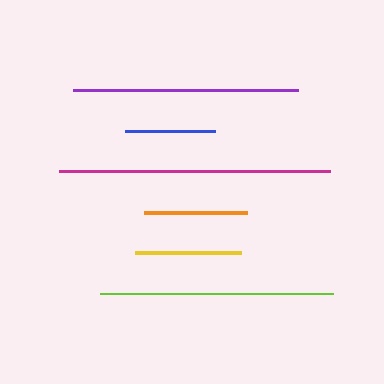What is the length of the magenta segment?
The magenta segment is approximately 271 pixels long.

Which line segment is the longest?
The magenta line is the longest at approximately 271 pixels.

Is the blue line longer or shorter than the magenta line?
The magenta line is longer than the blue line.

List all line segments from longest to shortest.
From longest to shortest: magenta, lime, purple, yellow, orange, blue.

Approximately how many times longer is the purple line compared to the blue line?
The purple line is approximately 2.5 times the length of the blue line.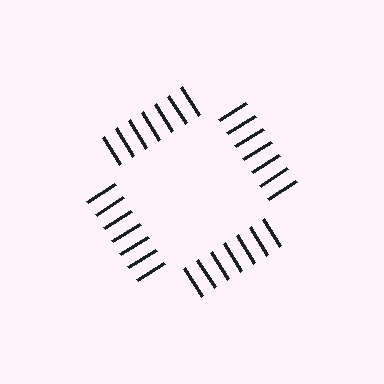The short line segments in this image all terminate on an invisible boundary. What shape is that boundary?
An illusory square — the line segments terminate on its edges but no continuous stroke is drawn.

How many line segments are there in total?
28 — 7 along each of the 4 edges.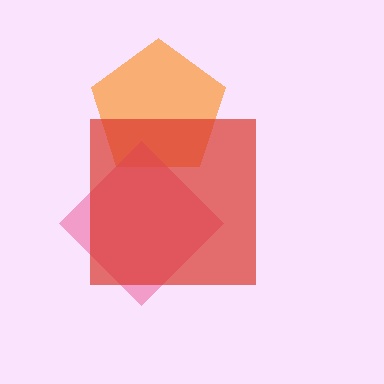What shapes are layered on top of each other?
The layered shapes are: an orange pentagon, a pink diamond, a red square.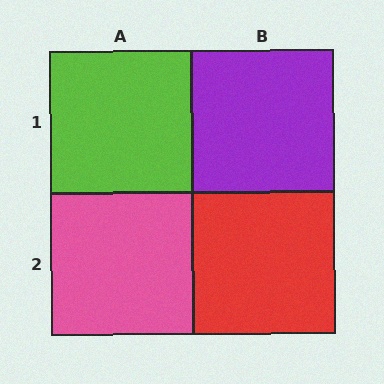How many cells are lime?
1 cell is lime.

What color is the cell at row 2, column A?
Pink.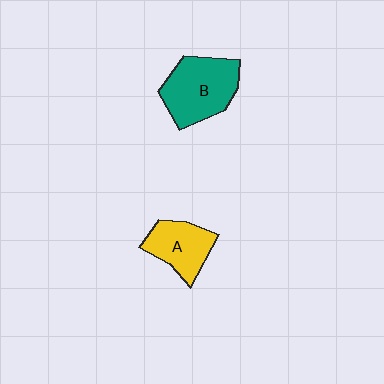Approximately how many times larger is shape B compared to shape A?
Approximately 1.5 times.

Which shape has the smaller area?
Shape A (yellow).